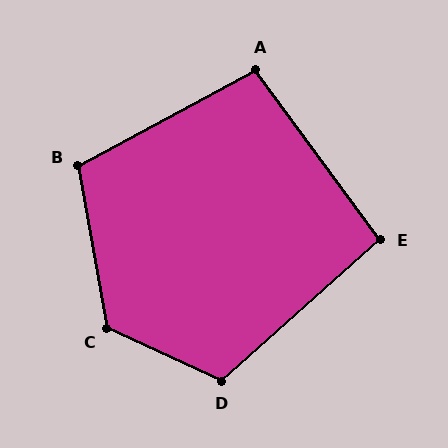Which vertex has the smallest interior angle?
E, at approximately 95 degrees.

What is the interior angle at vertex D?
Approximately 114 degrees (obtuse).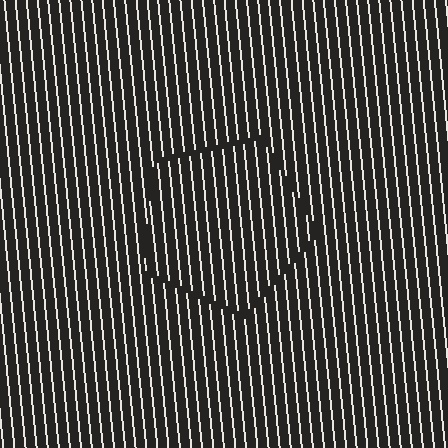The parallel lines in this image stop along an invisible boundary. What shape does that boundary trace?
An illusory pentagon. The interior of the shape contains the same grating, shifted by half a period — the contour is defined by the phase discontinuity where line-ends from the inner and outer gratings abut.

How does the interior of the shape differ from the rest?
The interior of the shape contains the same grating, shifted by half a period — the contour is defined by the phase discontinuity where line-ends from the inner and outer gratings abut.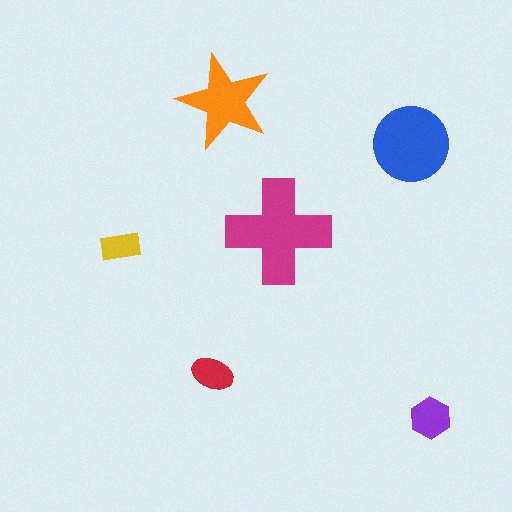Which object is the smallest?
The yellow rectangle.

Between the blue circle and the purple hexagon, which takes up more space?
The blue circle.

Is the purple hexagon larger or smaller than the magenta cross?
Smaller.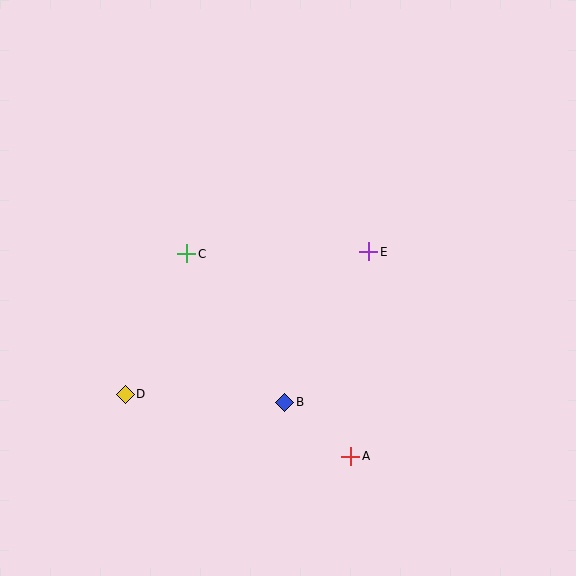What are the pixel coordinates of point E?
Point E is at (369, 252).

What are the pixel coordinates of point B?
Point B is at (285, 402).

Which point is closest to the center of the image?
Point E at (369, 252) is closest to the center.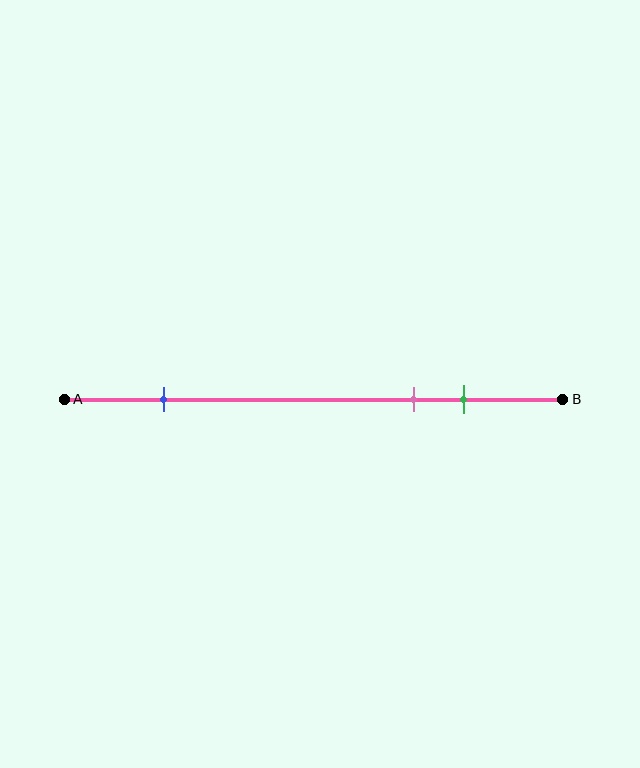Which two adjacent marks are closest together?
The pink and green marks are the closest adjacent pair.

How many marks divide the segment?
There are 3 marks dividing the segment.